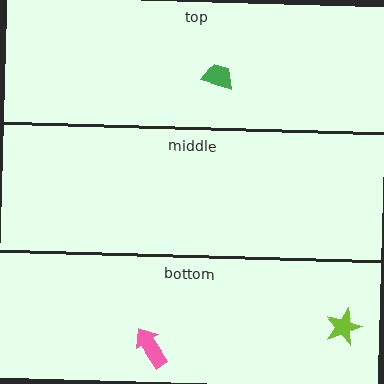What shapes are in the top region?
The green trapezoid.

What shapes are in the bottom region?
The pink arrow, the lime star.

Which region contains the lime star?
The bottom region.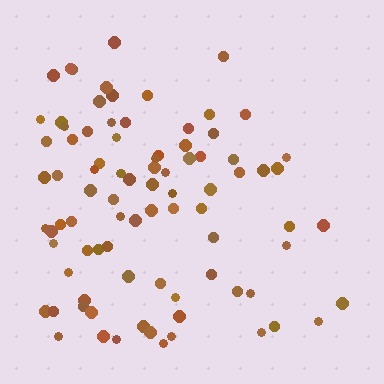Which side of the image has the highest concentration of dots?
The left.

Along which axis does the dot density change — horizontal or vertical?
Horizontal.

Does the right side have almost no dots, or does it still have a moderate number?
Still a moderate number, just noticeably fewer than the left.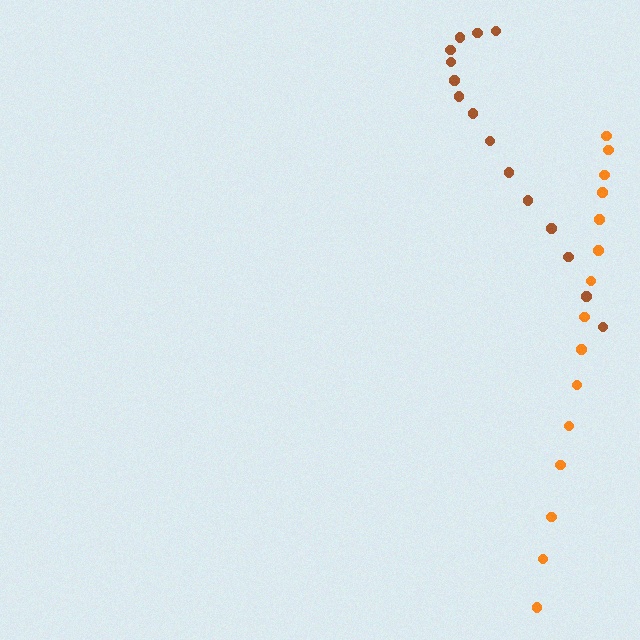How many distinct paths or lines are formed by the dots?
There are 2 distinct paths.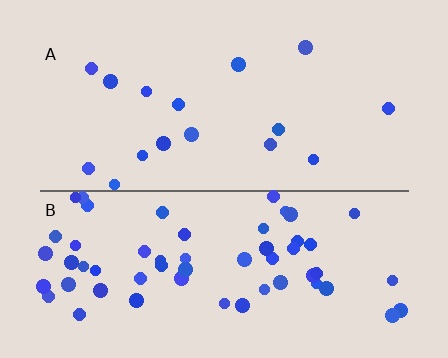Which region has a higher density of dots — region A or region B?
B (the bottom).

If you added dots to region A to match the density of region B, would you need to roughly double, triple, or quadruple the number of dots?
Approximately quadruple.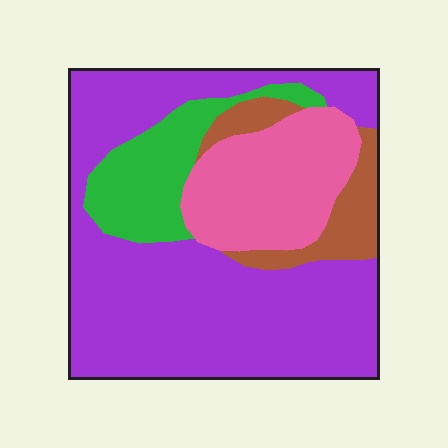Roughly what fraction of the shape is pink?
Pink takes up about one fifth (1/5) of the shape.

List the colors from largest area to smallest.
From largest to smallest: purple, pink, green, brown.